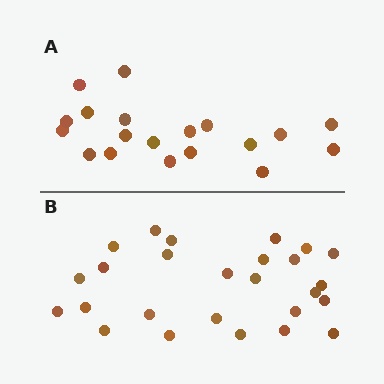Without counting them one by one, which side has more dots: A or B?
Region B (the bottom region) has more dots.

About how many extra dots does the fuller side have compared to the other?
Region B has roughly 8 or so more dots than region A.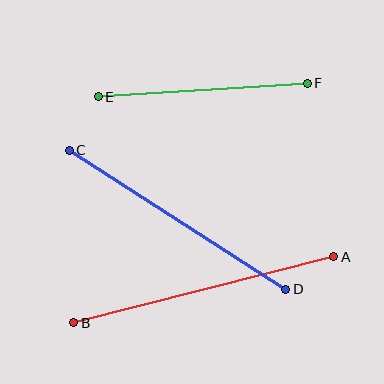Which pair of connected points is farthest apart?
Points A and B are farthest apart.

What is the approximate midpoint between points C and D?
The midpoint is at approximately (177, 220) pixels.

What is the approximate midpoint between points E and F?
The midpoint is at approximately (203, 90) pixels.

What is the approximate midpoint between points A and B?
The midpoint is at approximately (204, 290) pixels.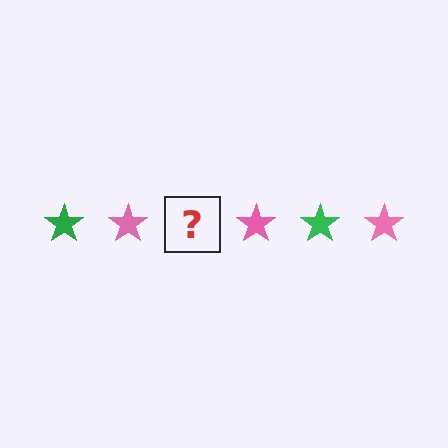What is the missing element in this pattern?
The missing element is a green star.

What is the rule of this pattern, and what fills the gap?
The rule is that the pattern cycles through green, pink stars. The gap should be filled with a green star.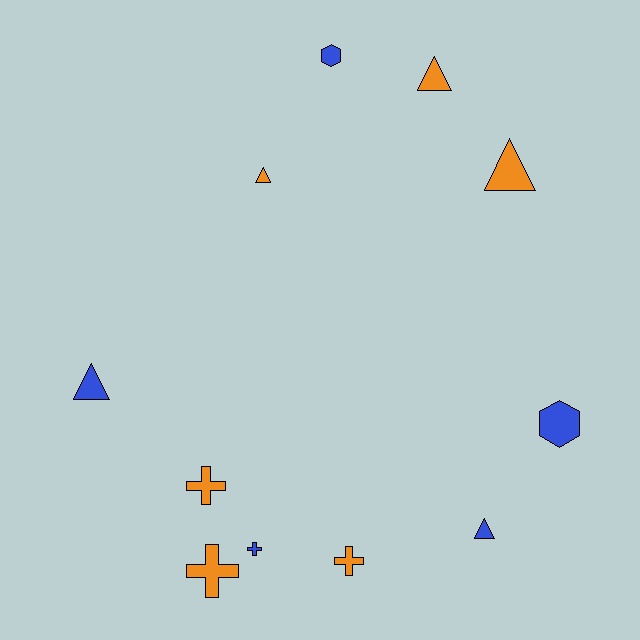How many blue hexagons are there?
There are 2 blue hexagons.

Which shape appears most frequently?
Triangle, with 5 objects.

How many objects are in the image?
There are 11 objects.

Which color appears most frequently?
Orange, with 6 objects.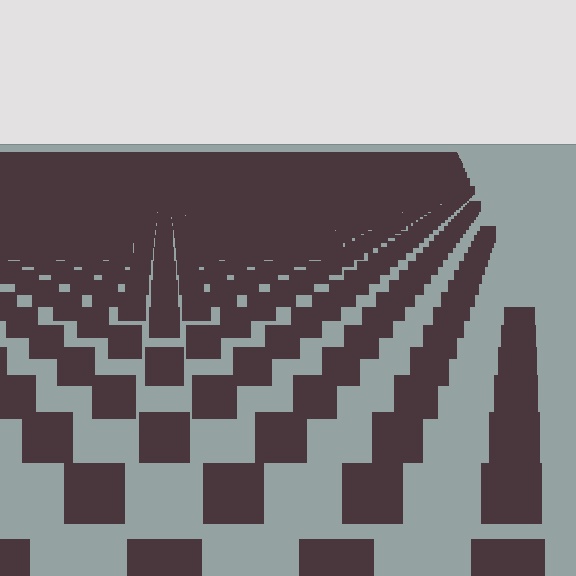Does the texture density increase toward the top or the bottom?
Density increases toward the top.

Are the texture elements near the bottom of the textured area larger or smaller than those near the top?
Larger. Near the bottom, elements are closer to the viewer and appear at a bigger on-screen size.